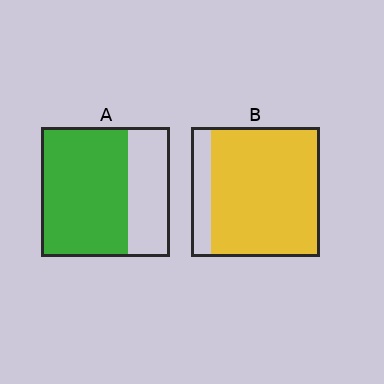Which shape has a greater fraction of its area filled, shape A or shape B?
Shape B.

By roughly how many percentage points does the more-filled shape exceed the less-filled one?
By roughly 15 percentage points (B over A).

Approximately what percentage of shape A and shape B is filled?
A is approximately 65% and B is approximately 85%.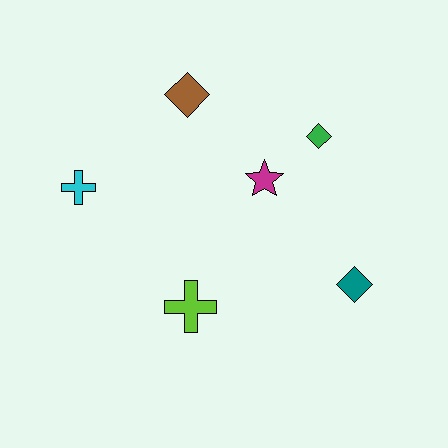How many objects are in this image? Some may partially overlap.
There are 6 objects.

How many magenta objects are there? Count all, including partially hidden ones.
There is 1 magenta object.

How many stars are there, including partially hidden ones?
There is 1 star.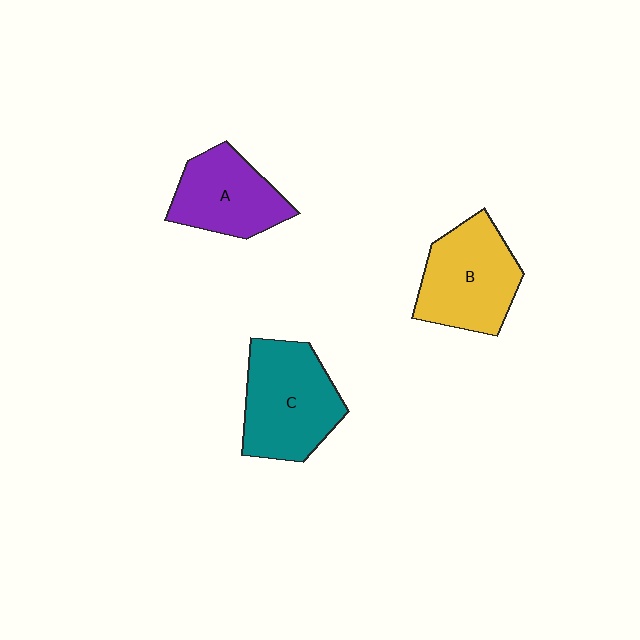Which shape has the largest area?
Shape C (teal).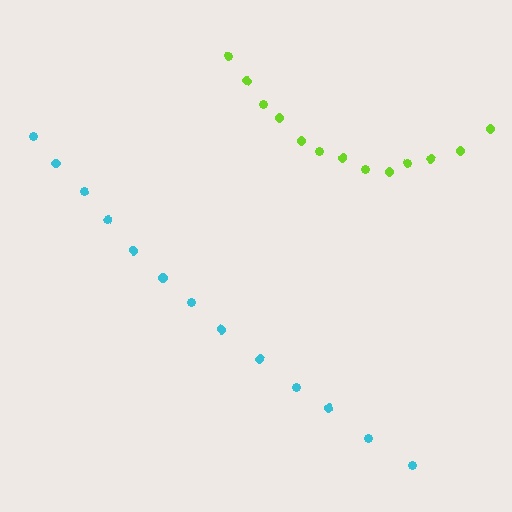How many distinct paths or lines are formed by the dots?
There are 2 distinct paths.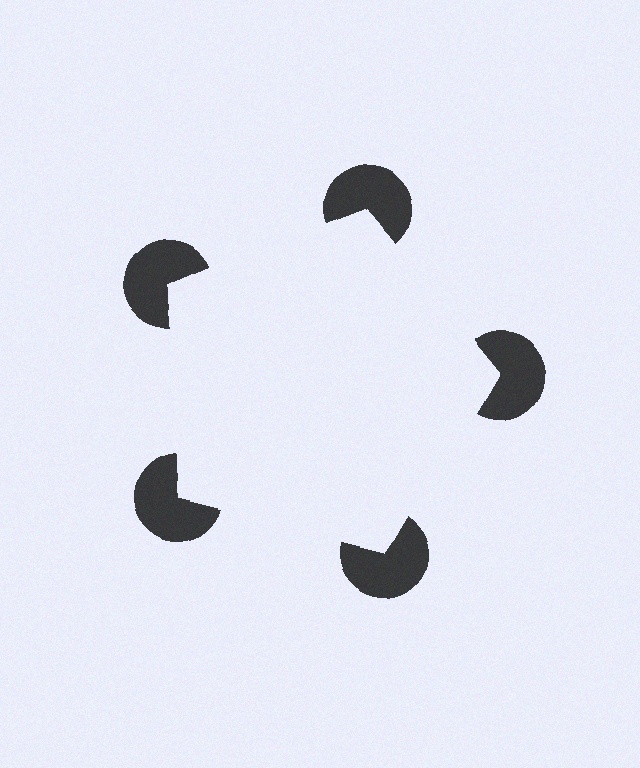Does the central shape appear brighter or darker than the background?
It typically appears slightly brighter than the background, even though no actual brightness change is drawn.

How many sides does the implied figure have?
5 sides.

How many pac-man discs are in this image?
There are 5 — one at each vertex of the illusory pentagon.